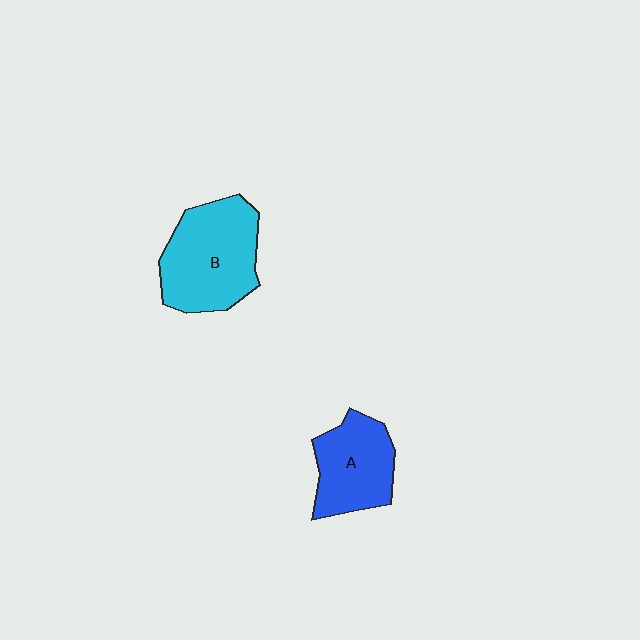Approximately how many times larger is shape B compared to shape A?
Approximately 1.4 times.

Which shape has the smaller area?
Shape A (blue).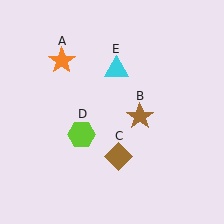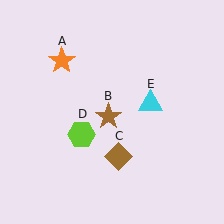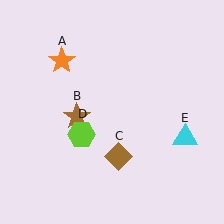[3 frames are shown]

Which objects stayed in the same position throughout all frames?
Orange star (object A) and brown diamond (object C) and lime hexagon (object D) remained stationary.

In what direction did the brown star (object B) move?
The brown star (object B) moved left.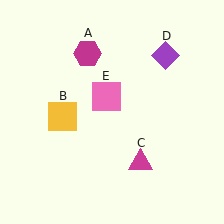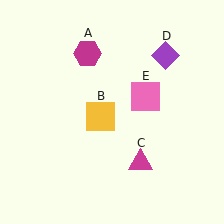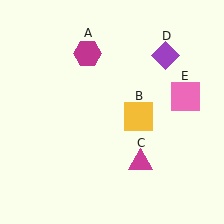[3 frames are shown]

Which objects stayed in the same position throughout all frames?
Magenta hexagon (object A) and magenta triangle (object C) and purple diamond (object D) remained stationary.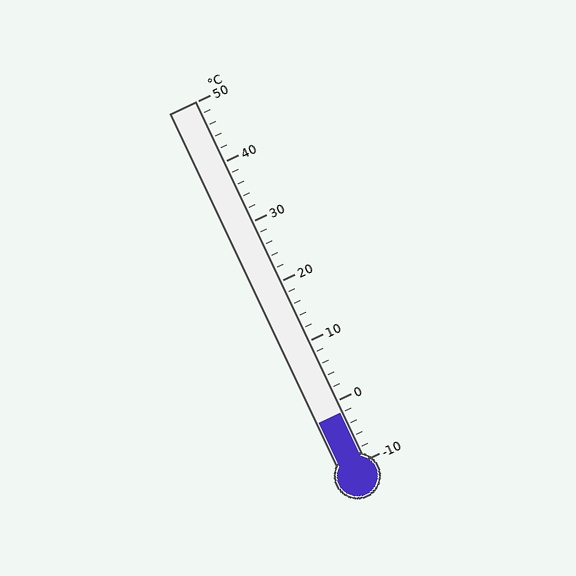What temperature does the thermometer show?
The thermometer shows approximately -2°C.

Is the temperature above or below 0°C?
The temperature is below 0°C.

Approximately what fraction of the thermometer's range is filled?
The thermometer is filled to approximately 15% of its range.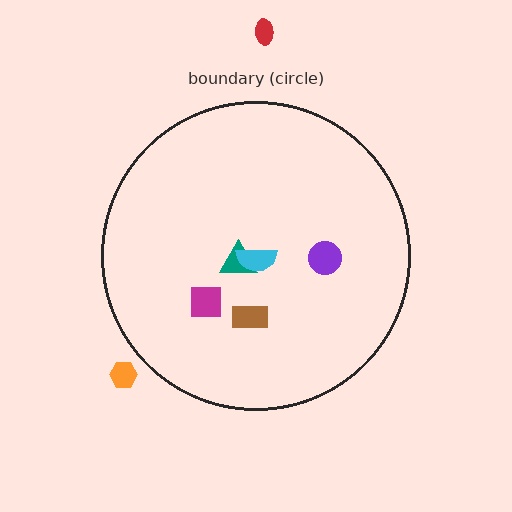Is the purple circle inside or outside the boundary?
Inside.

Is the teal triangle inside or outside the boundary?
Inside.